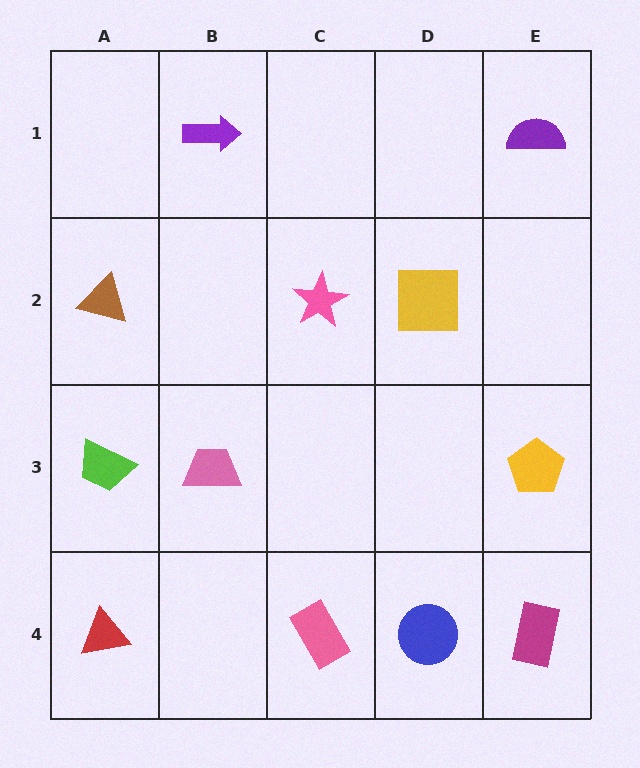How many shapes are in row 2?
3 shapes.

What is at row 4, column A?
A red triangle.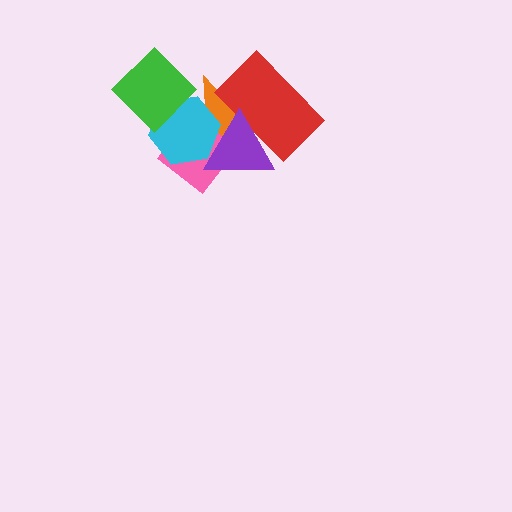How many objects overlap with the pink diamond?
3 objects overlap with the pink diamond.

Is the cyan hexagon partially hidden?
Yes, it is partially covered by another shape.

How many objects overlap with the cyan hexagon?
4 objects overlap with the cyan hexagon.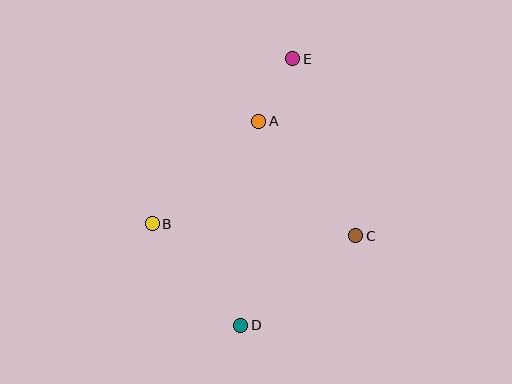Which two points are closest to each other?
Points A and E are closest to each other.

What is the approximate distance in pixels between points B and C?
The distance between B and C is approximately 204 pixels.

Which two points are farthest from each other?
Points D and E are farthest from each other.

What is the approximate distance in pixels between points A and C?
The distance between A and C is approximately 150 pixels.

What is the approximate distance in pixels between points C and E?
The distance between C and E is approximately 188 pixels.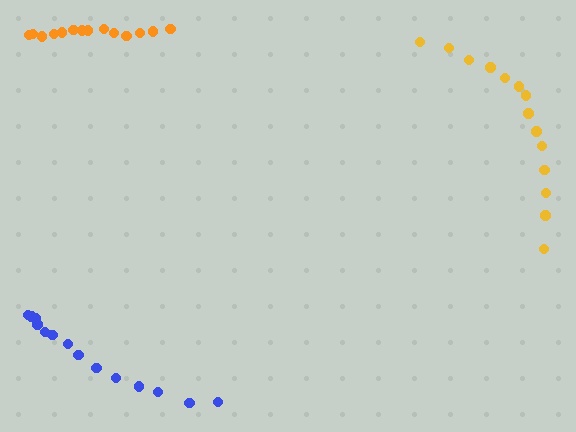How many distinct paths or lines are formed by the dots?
There are 3 distinct paths.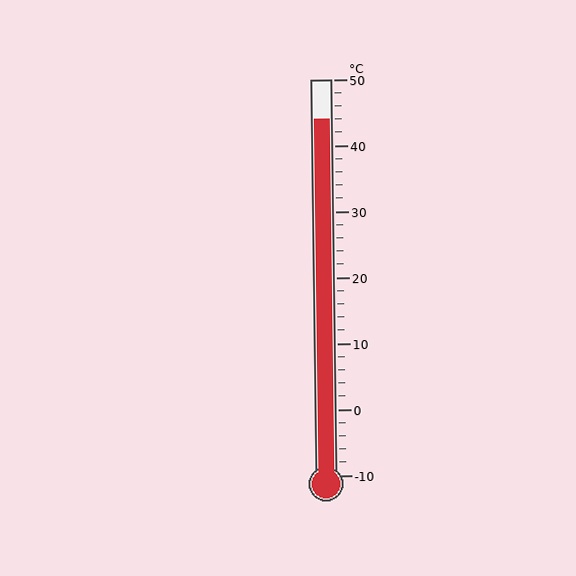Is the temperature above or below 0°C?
The temperature is above 0°C.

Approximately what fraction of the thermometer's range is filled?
The thermometer is filled to approximately 90% of its range.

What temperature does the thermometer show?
The thermometer shows approximately 44°C.